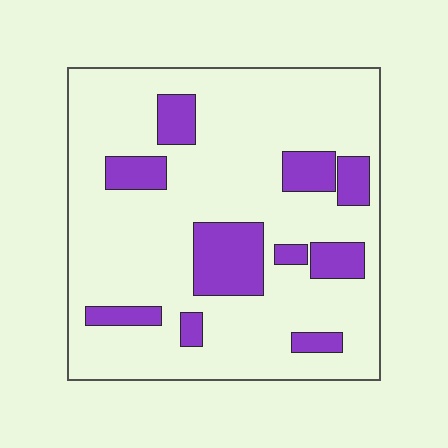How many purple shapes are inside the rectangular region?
10.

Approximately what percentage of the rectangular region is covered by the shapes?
Approximately 20%.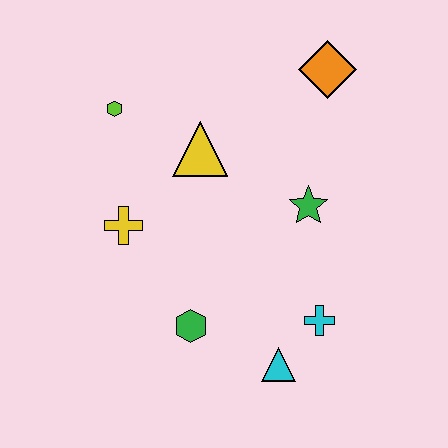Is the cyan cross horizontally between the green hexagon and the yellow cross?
No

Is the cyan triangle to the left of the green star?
Yes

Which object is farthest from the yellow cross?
The orange diamond is farthest from the yellow cross.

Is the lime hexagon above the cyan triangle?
Yes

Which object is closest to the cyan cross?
The cyan triangle is closest to the cyan cross.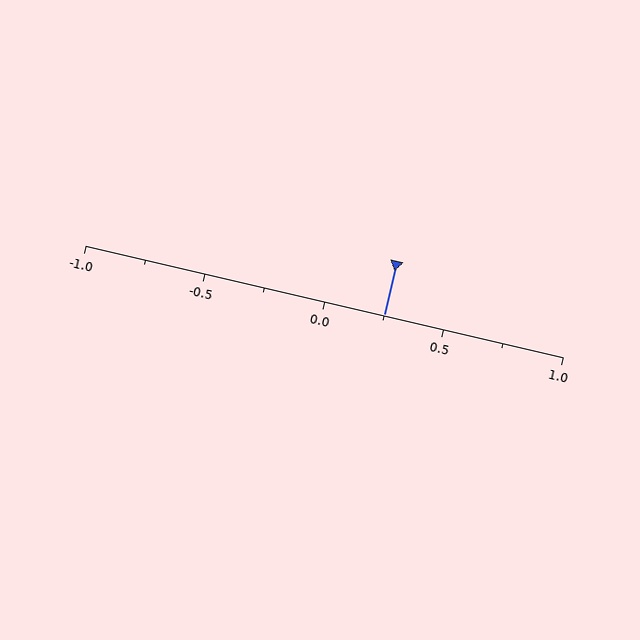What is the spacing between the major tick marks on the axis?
The major ticks are spaced 0.5 apart.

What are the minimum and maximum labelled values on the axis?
The axis runs from -1.0 to 1.0.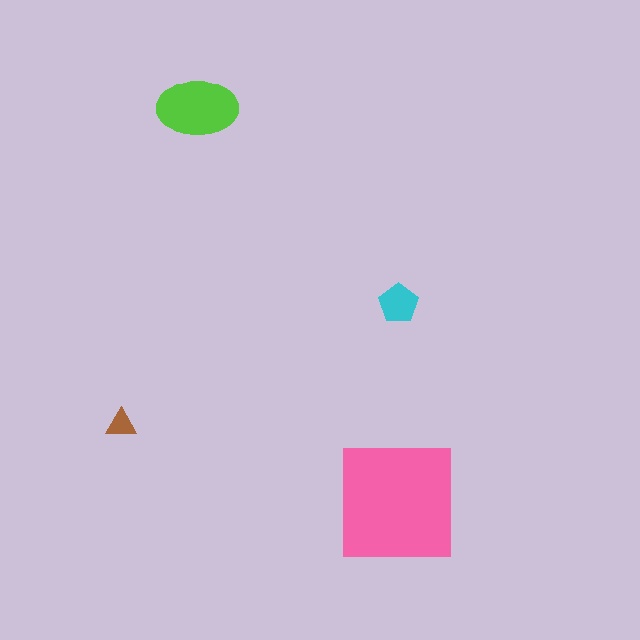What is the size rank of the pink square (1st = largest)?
1st.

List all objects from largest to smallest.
The pink square, the lime ellipse, the cyan pentagon, the brown triangle.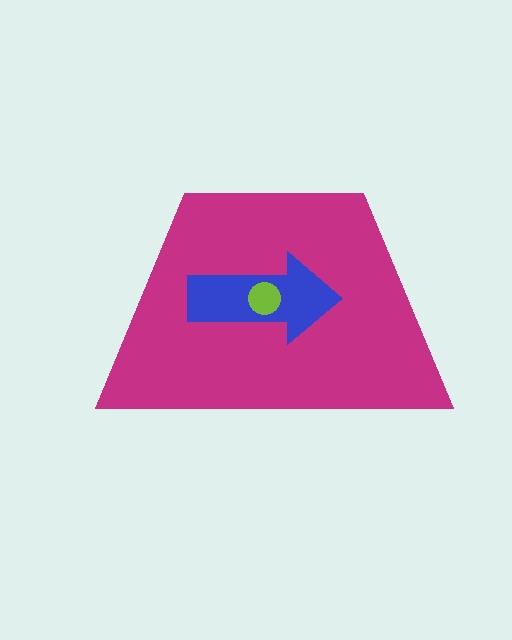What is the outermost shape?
The magenta trapezoid.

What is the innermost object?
The lime circle.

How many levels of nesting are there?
3.